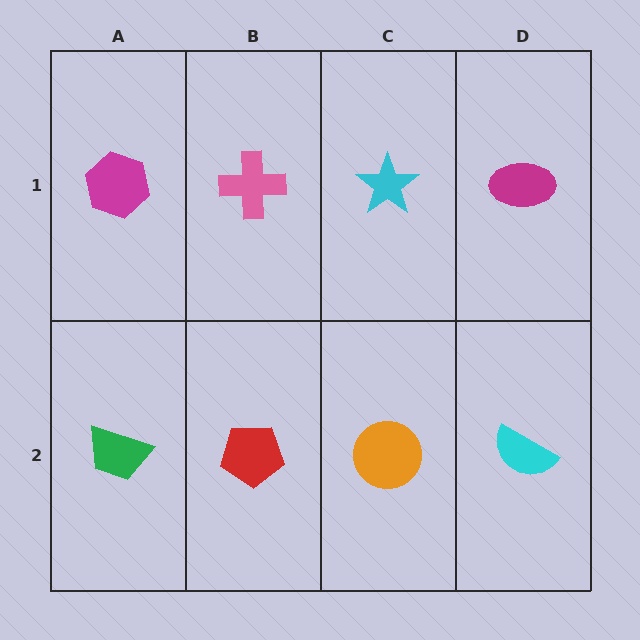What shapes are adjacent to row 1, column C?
An orange circle (row 2, column C), a pink cross (row 1, column B), a magenta ellipse (row 1, column D).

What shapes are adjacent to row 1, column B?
A red pentagon (row 2, column B), a magenta hexagon (row 1, column A), a cyan star (row 1, column C).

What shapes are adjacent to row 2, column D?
A magenta ellipse (row 1, column D), an orange circle (row 2, column C).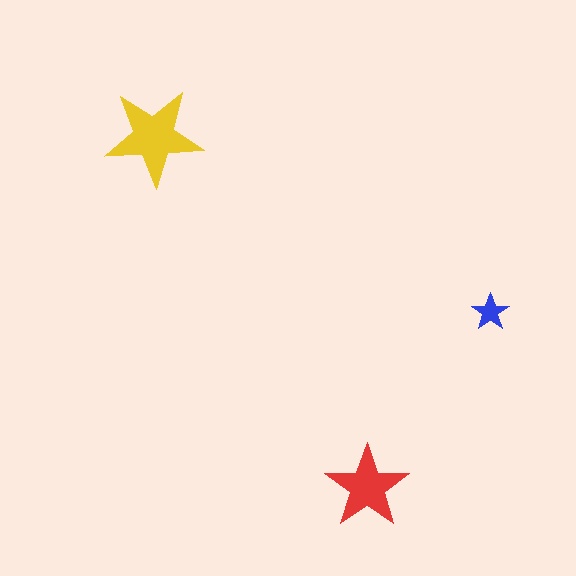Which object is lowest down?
The red star is bottommost.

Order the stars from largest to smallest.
the yellow one, the red one, the blue one.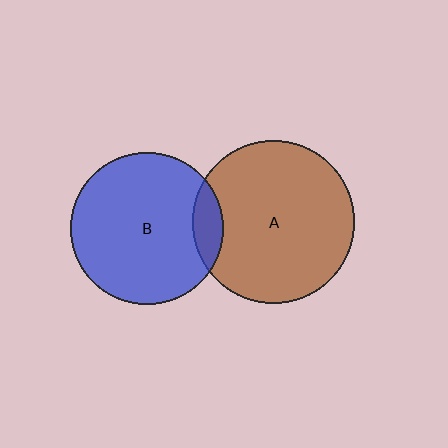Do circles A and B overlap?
Yes.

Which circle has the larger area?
Circle A (brown).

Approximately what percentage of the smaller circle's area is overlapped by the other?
Approximately 10%.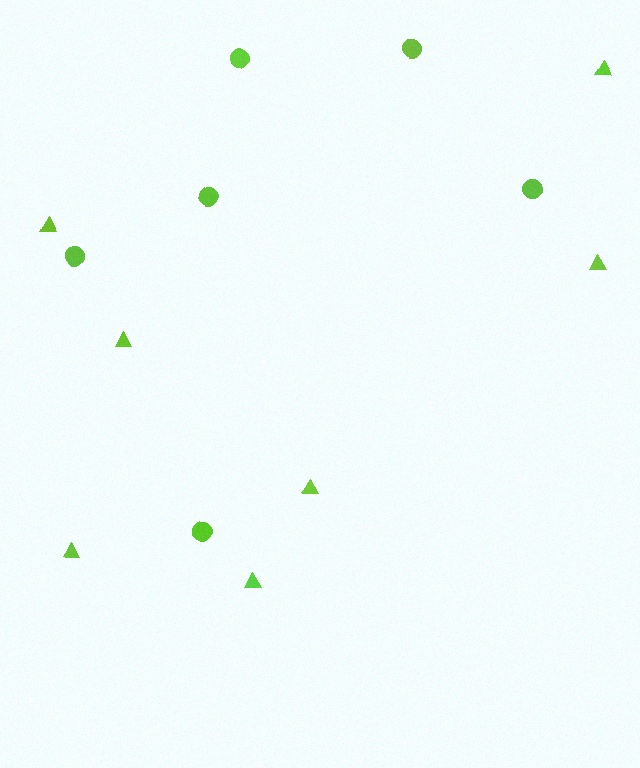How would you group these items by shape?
There are 2 groups: one group of circles (6) and one group of triangles (7).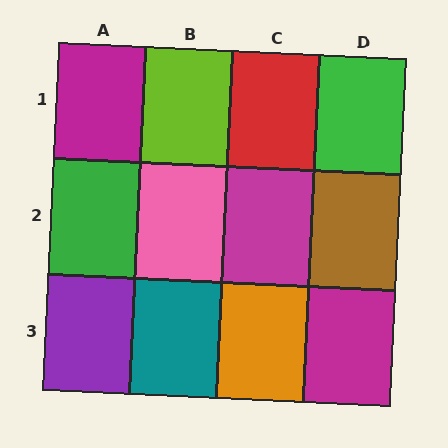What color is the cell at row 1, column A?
Magenta.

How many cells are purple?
1 cell is purple.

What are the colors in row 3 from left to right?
Purple, teal, orange, magenta.